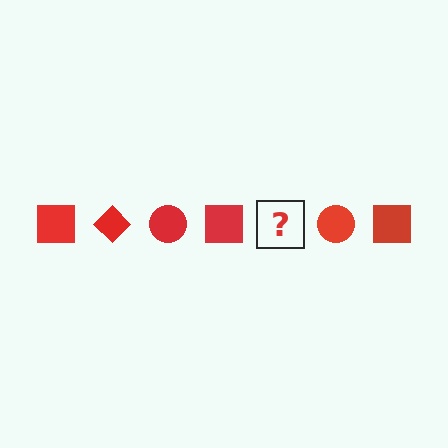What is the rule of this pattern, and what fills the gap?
The rule is that the pattern cycles through square, diamond, circle shapes in red. The gap should be filled with a red diamond.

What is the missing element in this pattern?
The missing element is a red diamond.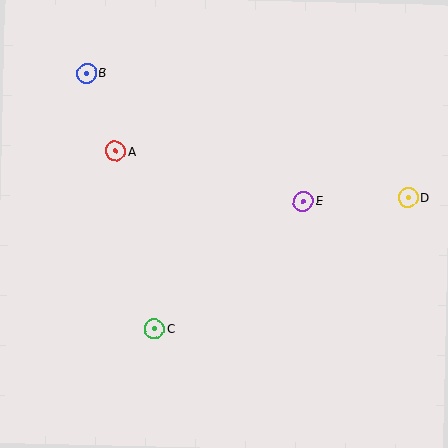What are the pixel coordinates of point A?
Point A is at (115, 151).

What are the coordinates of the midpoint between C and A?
The midpoint between C and A is at (135, 240).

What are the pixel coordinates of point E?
Point E is at (304, 201).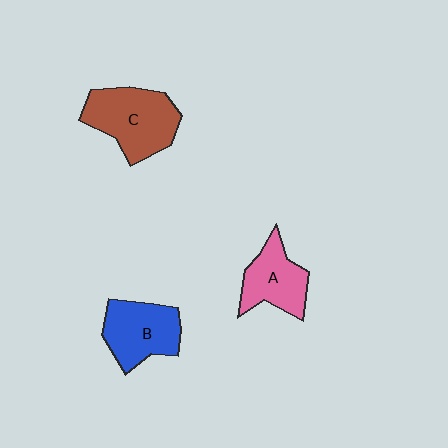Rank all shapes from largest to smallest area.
From largest to smallest: C (brown), B (blue), A (pink).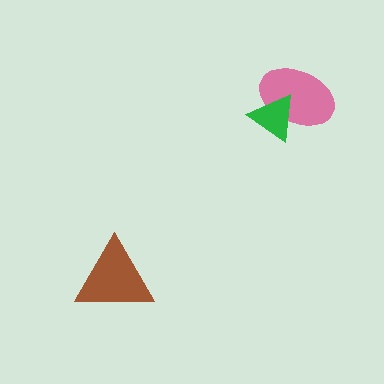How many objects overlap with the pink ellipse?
1 object overlaps with the pink ellipse.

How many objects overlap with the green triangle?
1 object overlaps with the green triangle.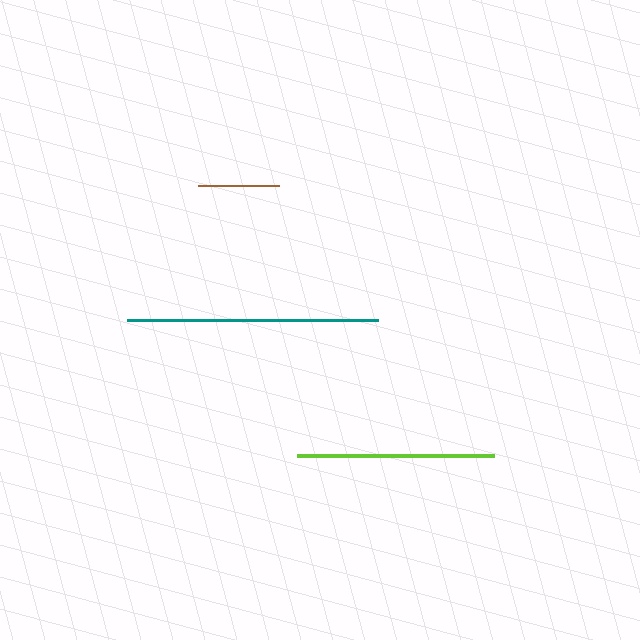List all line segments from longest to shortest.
From longest to shortest: teal, lime, brown.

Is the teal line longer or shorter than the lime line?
The teal line is longer than the lime line.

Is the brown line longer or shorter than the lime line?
The lime line is longer than the brown line.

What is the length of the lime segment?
The lime segment is approximately 198 pixels long.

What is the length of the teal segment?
The teal segment is approximately 250 pixels long.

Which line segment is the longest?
The teal line is the longest at approximately 250 pixels.